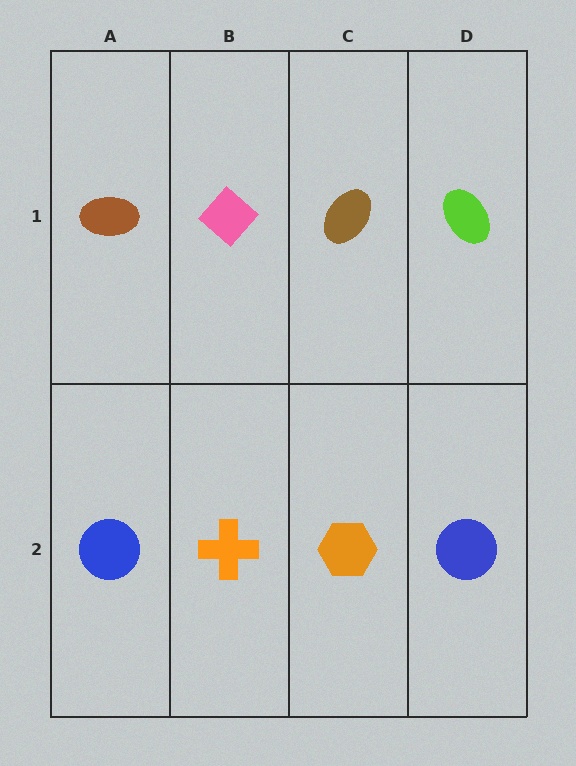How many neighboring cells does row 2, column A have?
2.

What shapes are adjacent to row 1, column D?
A blue circle (row 2, column D), a brown ellipse (row 1, column C).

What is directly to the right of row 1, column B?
A brown ellipse.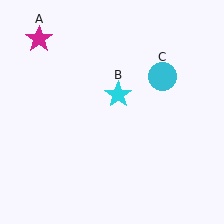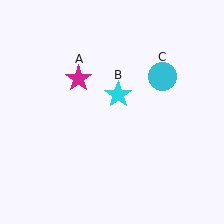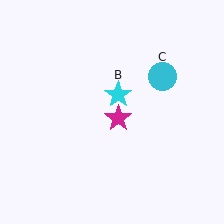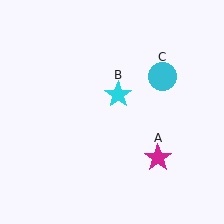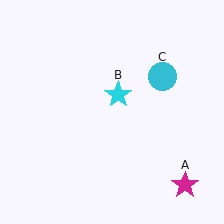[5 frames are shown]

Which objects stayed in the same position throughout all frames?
Cyan star (object B) and cyan circle (object C) remained stationary.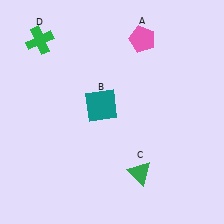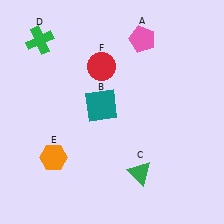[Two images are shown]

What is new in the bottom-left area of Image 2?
An orange hexagon (E) was added in the bottom-left area of Image 2.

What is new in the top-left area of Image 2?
A red circle (F) was added in the top-left area of Image 2.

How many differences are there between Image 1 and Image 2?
There are 2 differences between the two images.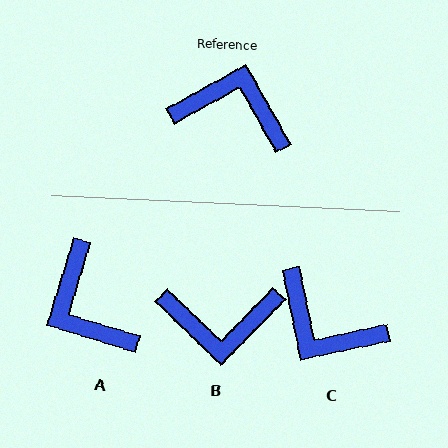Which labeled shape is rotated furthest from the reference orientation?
B, about 163 degrees away.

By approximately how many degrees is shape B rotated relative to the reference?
Approximately 163 degrees clockwise.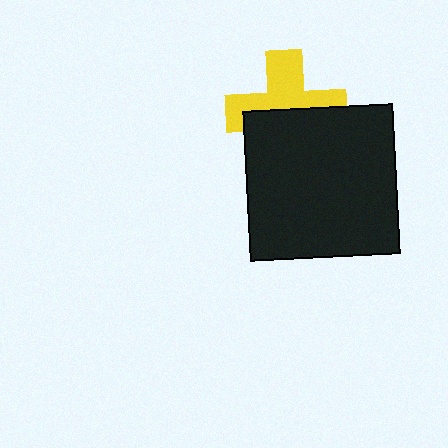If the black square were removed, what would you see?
You would see the complete yellow cross.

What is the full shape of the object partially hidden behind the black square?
The partially hidden object is a yellow cross.